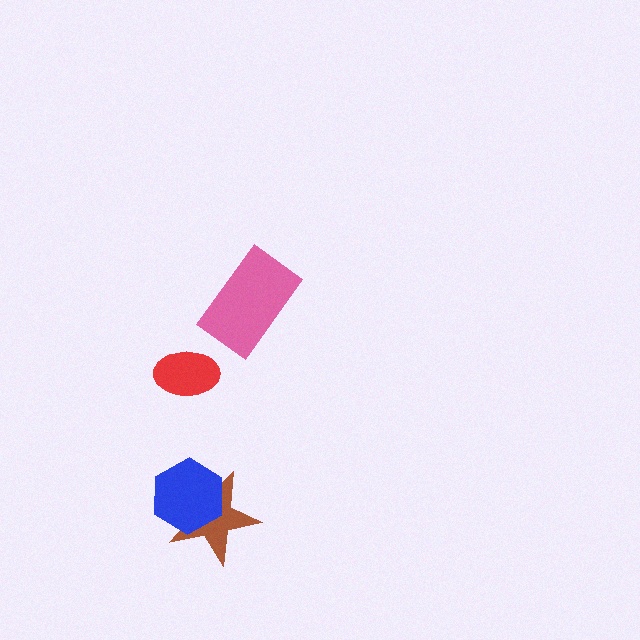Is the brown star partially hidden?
Yes, it is partially covered by another shape.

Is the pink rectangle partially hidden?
No, no other shape covers it.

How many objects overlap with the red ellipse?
0 objects overlap with the red ellipse.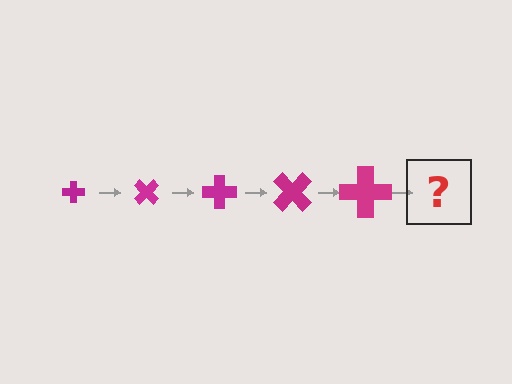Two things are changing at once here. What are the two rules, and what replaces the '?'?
The two rules are that the cross grows larger each step and it rotates 45 degrees each step. The '?' should be a cross, larger than the previous one and rotated 225 degrees from the start.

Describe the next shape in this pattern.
It should be a cross, larger than the previous one and rotated 225 degrees from the start.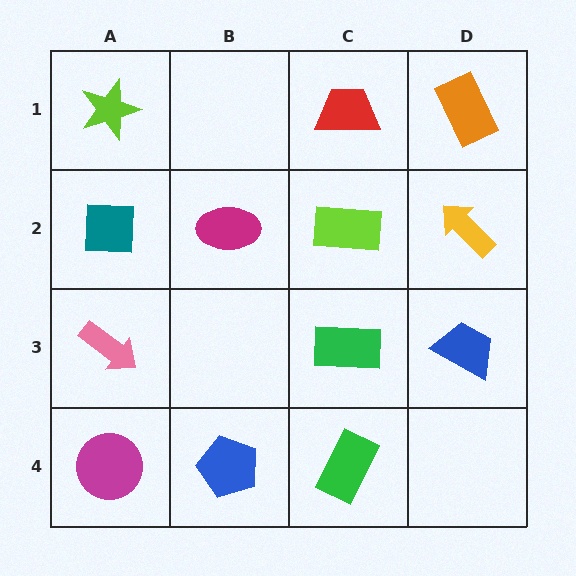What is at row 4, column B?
A blue pentagon.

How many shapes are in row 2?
4 shapes.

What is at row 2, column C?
A lime rectangle.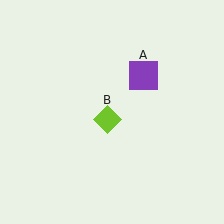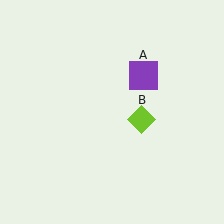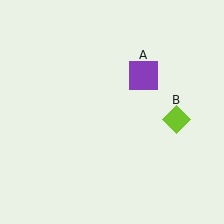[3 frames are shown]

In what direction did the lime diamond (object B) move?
The lime diamond (object B) moved right.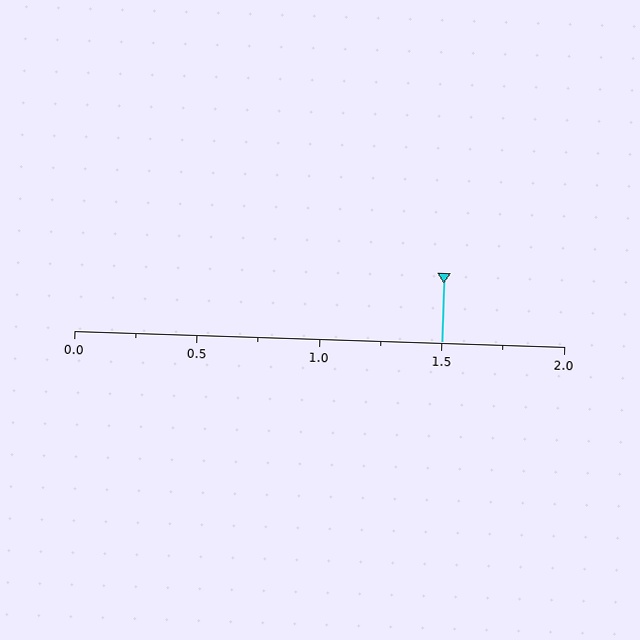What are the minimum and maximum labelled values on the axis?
The axis runs from 0.0 to 2.0.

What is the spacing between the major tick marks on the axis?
The major ticks are spaced 0.5 apart.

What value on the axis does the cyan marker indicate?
The marker indicates approximately 1.5.